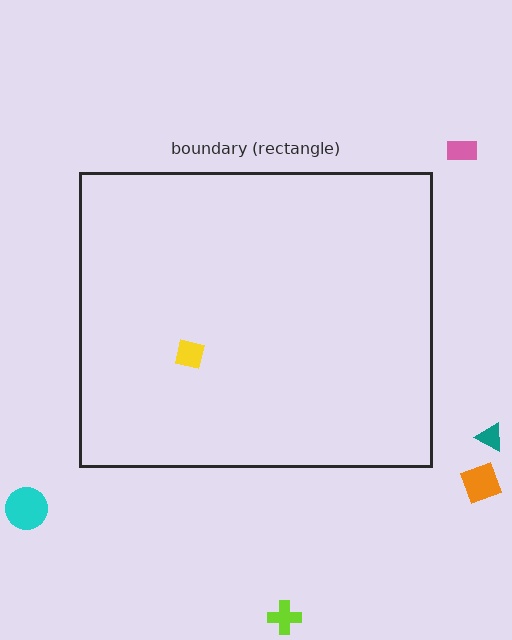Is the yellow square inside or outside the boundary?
Inside.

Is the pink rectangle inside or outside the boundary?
Outside.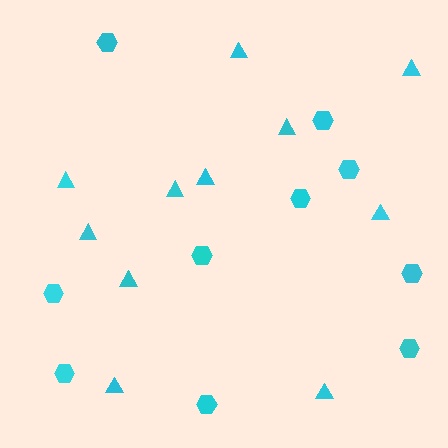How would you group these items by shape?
There are 2 groups: one group of triangles (11) and one group of hexagons (10).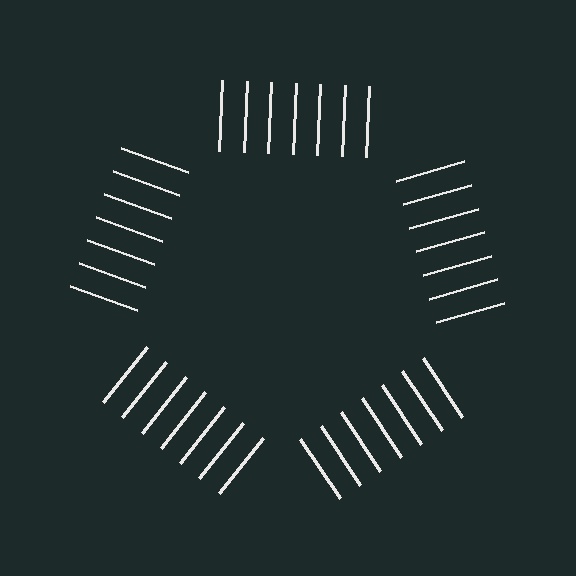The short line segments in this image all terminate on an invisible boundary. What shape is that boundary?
An illusory pentagon — the line segments terminate on its edges but no continuous stroke is drawn.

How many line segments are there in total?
35 — 7 along each of the 5 edges.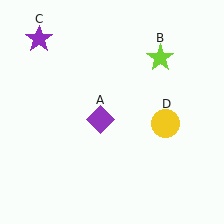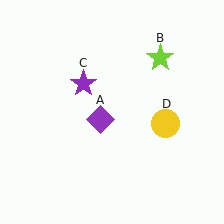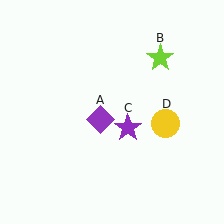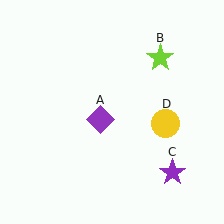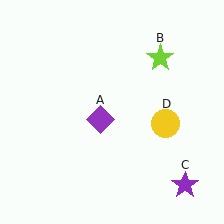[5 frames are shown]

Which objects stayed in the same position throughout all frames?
Purple diamond (object A) and lime star (object B) and yellow circle (object D) remained stationary.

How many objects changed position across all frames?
1 object changed position: purple star (object C).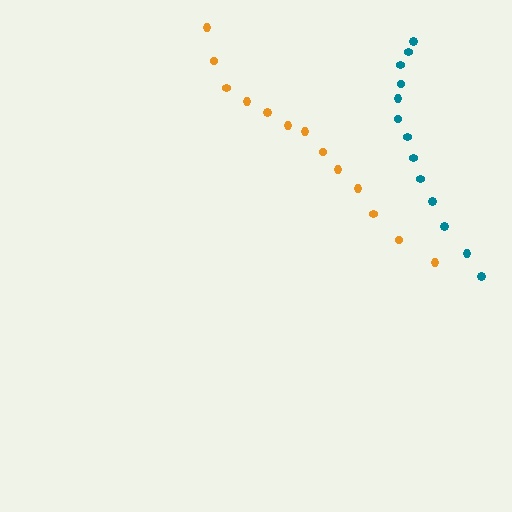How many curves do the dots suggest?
There are 2 distinct paths.